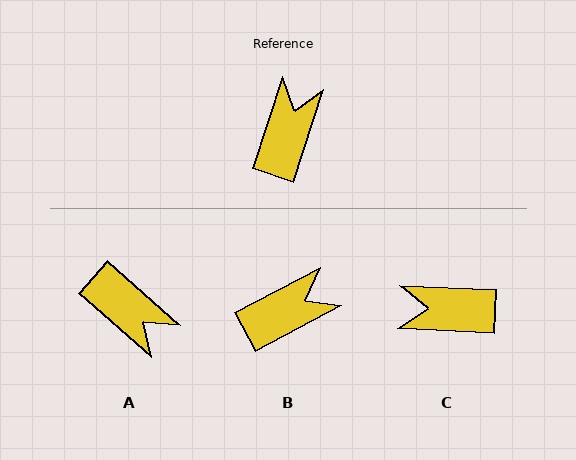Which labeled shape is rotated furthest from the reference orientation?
A, about 113 degrees away.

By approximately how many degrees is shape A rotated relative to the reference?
Approximately 113 degrees clockwise.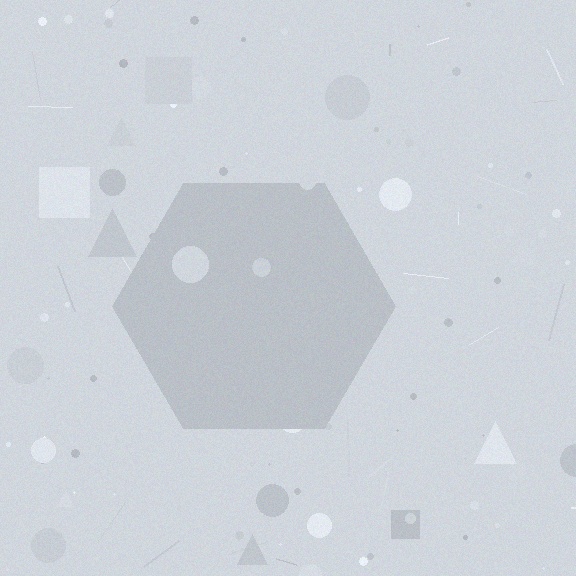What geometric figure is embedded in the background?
A hexagon is embedded in the background.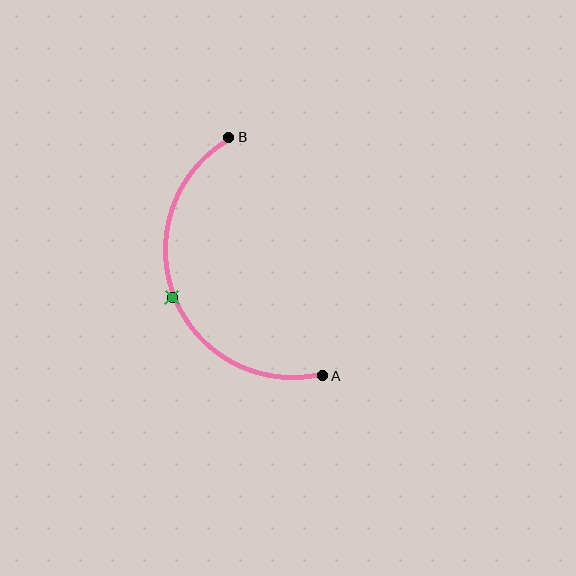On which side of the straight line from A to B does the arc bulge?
The arc bulges to the left of the straight line connecting A and B.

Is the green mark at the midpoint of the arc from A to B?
Yes. The green mark lies on the arc at equal arc-length from both A and B — it is the arc midpoint.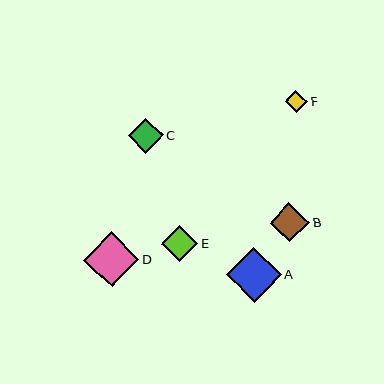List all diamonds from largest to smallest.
From largest to smallest: D, A, B, E, C, F.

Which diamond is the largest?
Diamond D is the largest with a size of approximately 56 pixels.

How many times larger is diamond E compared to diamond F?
Diamond E is approximately 1.6 times the size of diamond F.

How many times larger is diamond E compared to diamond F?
Diamond E is approximately 1.6 times the size of diamond F.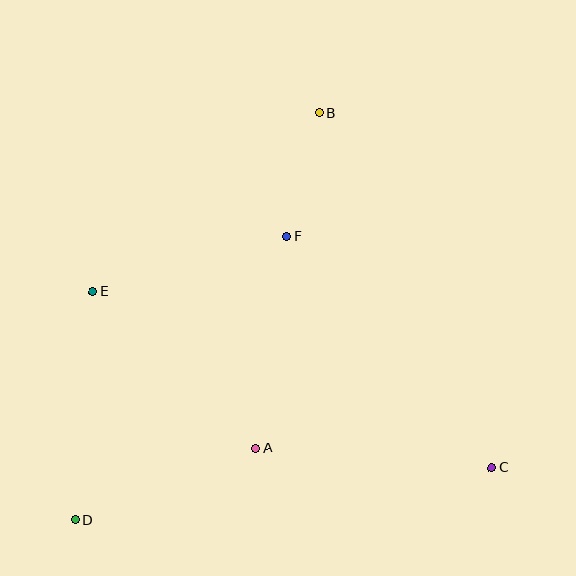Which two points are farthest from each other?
Points B and D are farthest from each other.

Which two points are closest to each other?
Points B and F are closest to each other.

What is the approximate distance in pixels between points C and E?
The distance between C and E is approximately 436 pixels.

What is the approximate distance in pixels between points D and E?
The distance between D and E is approximately 228 pixels.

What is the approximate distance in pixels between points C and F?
The distance between C and F is approximately 309 pixels.